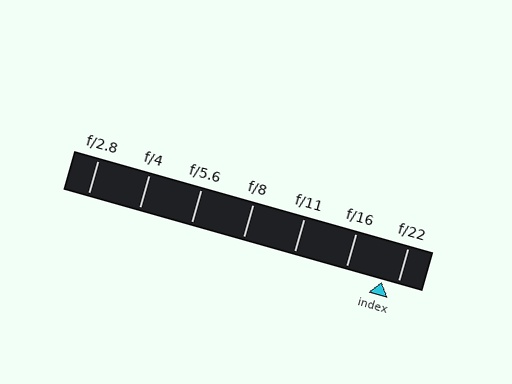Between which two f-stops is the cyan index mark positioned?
The index mark is between f/16 and f/22.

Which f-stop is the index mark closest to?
The index mark is closest to f/22.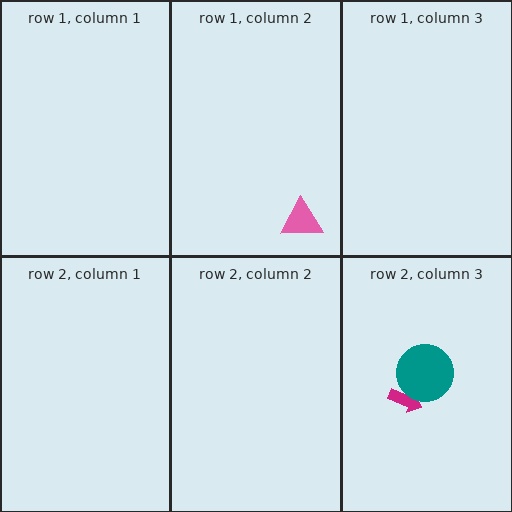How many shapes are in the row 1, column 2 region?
1.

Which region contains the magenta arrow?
The row 2, column 3 region.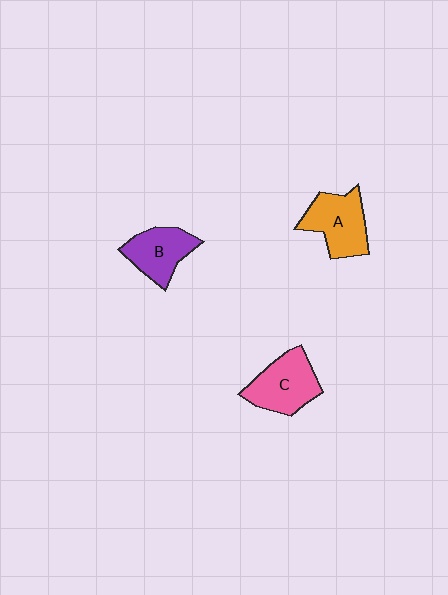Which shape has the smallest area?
Shape B (purple).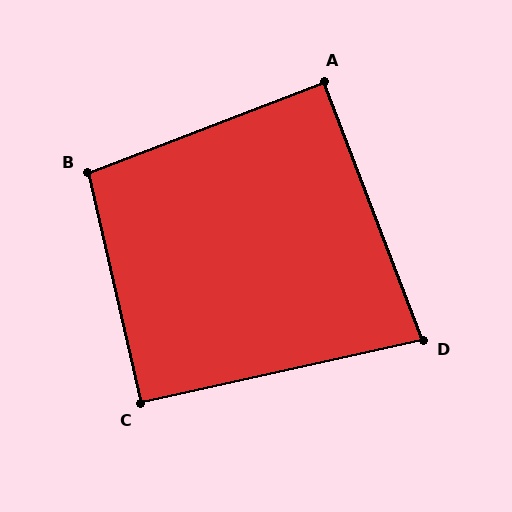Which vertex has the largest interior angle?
B, at approximately 98 degrees.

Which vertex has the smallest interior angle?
D, at approximately 82 degrees.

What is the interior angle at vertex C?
Approximately 90 degrees (approximately right).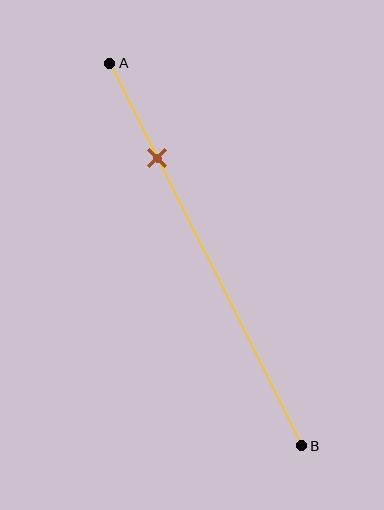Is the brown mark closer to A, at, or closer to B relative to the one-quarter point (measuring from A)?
The brown mark is approximately at the one-quarter point of segment AB.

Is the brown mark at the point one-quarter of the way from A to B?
Yes, the mark is approximately at the one-quarter point.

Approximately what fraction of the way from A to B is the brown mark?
The brown mark is approximately 25% of the way from A to B.